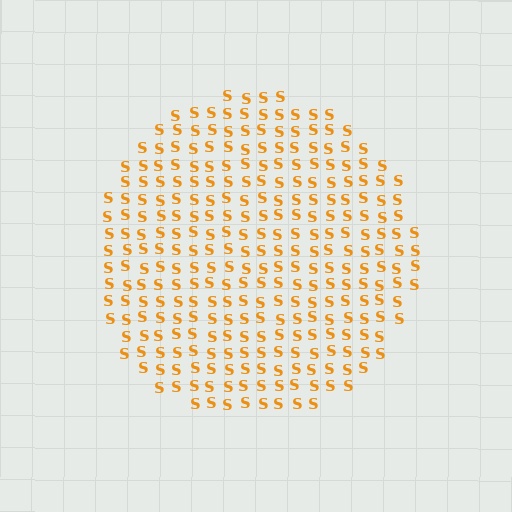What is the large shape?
The large shape is a circle.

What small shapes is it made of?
It is made of small letter S's.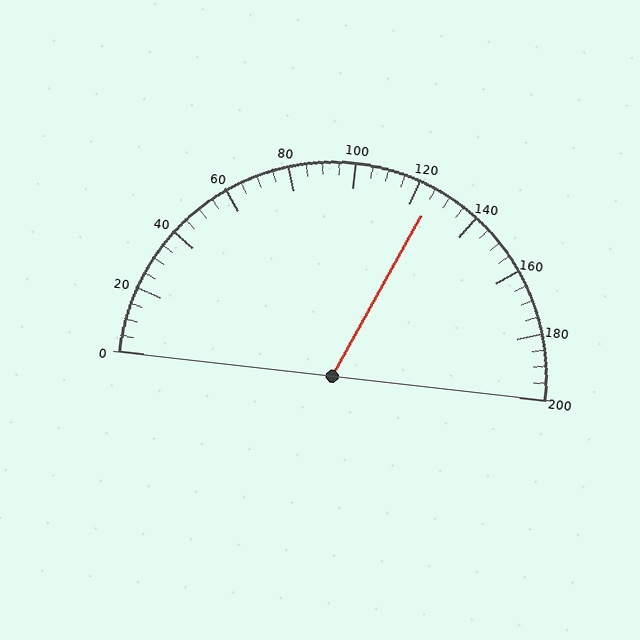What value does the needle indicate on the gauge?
The needle indicates approximately 125.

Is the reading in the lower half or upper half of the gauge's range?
The reading is in the upper half of the range (0 to 200).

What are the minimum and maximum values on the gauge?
The gauge ranges from 0 to 200.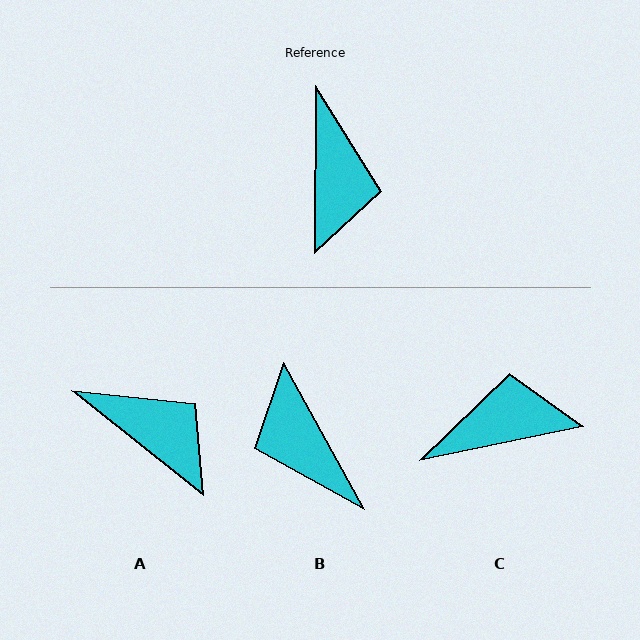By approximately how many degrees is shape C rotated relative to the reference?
Approximately 102 degrees counter-clockwise.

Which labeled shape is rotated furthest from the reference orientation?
B, about 151 degrees away.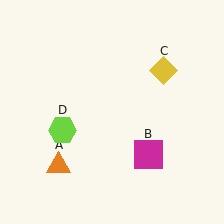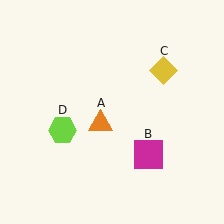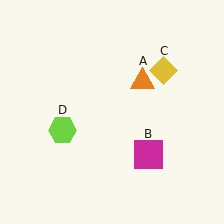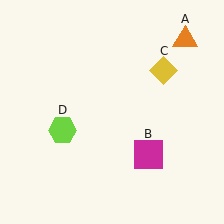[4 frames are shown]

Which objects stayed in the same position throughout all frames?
Magenta square (object B) and yellow diamond (object C) and lime hexagon (object D) remained stationary.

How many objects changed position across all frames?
1 object changed position: orange triangle (object A).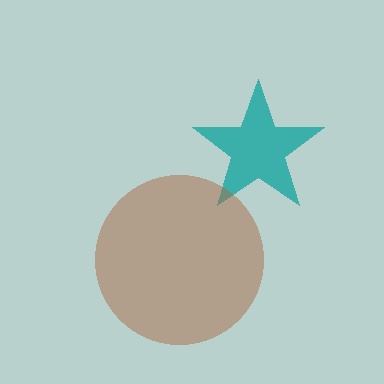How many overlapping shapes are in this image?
There are 2 overlapping shapes in the image.